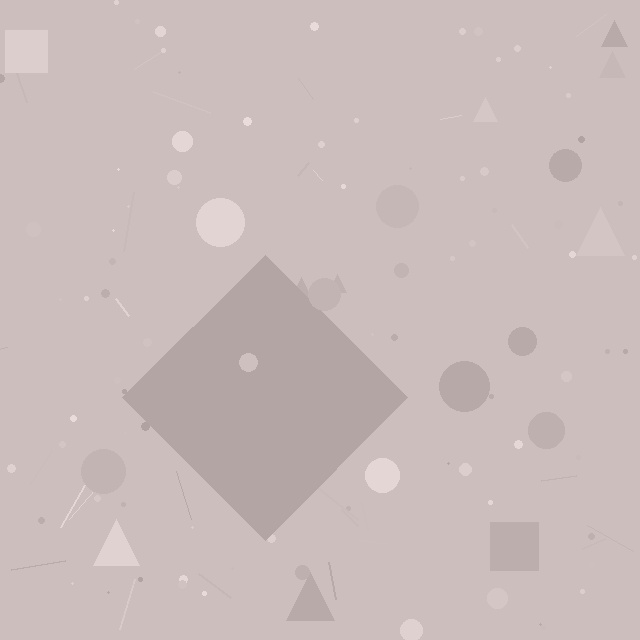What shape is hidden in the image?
A diamond is hidden in the image.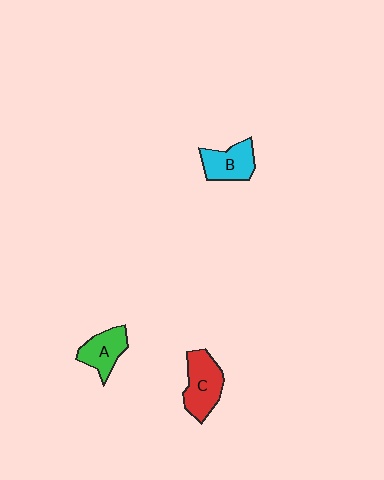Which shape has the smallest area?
Shape A (green).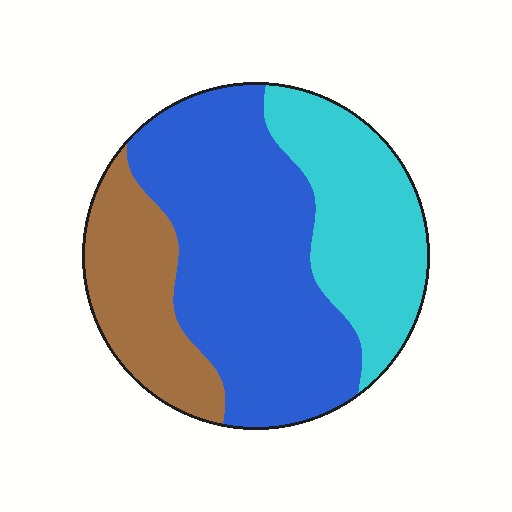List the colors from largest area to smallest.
From largest to smallest: blue, cyan, brown.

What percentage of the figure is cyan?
Cyan takes up about one quarter (1/4) of the figure.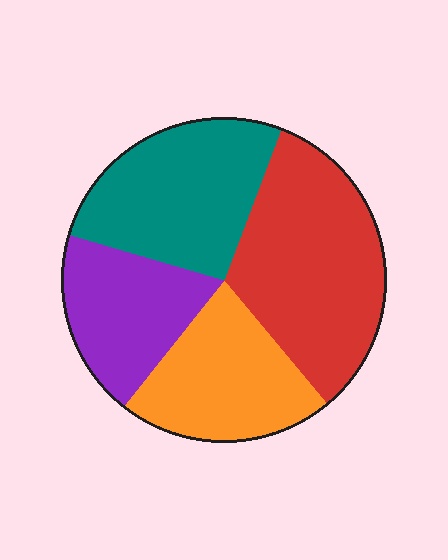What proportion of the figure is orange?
Orange covers about 20% of the figure.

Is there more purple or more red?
Red.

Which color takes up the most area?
Red, at roughly 35%.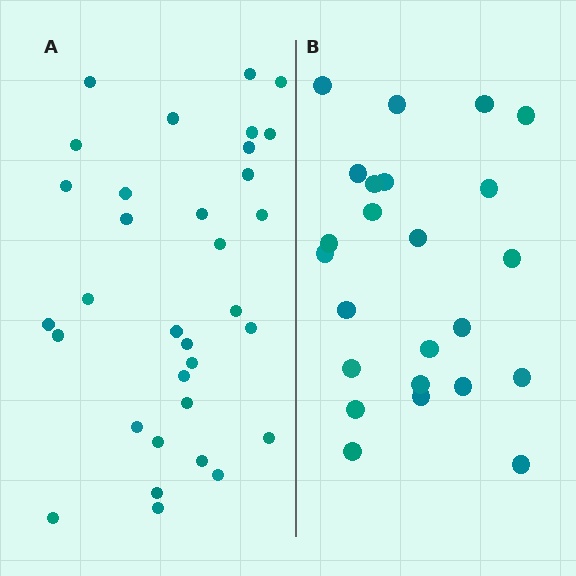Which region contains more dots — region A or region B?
Region A (the left region) has more dots.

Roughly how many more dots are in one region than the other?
Region A has roughly 8 or so more dots than region B.